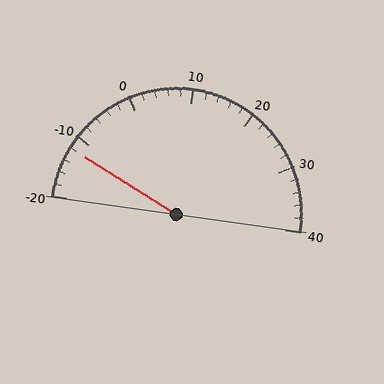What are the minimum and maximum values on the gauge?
The gauge ranges from -20 to 40.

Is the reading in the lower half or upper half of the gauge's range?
The reading is in the lower half of the range (-20 to 40).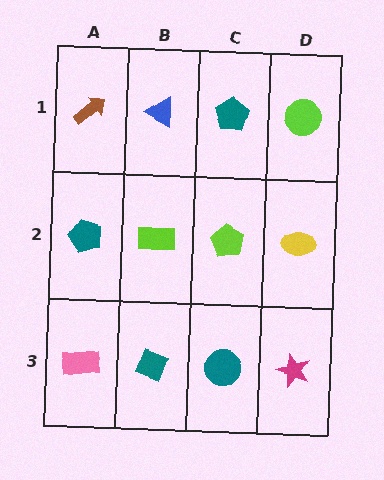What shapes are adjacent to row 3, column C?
A lime pentagon (row 2, column C), a teal diamond (row 3, column B), a magenta star (row 3, column D).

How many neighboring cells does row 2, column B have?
4.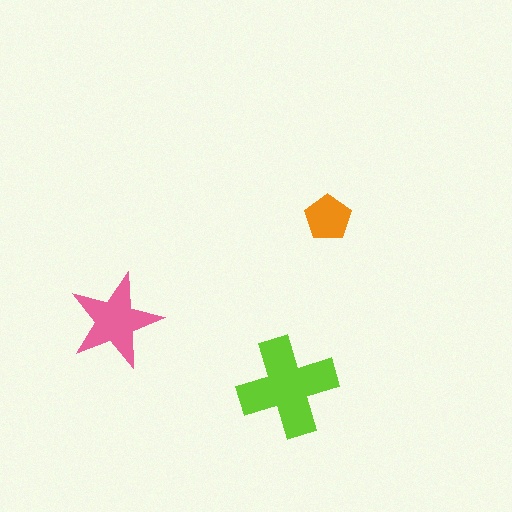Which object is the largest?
The lime cross.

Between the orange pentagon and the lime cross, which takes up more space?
The lime cross.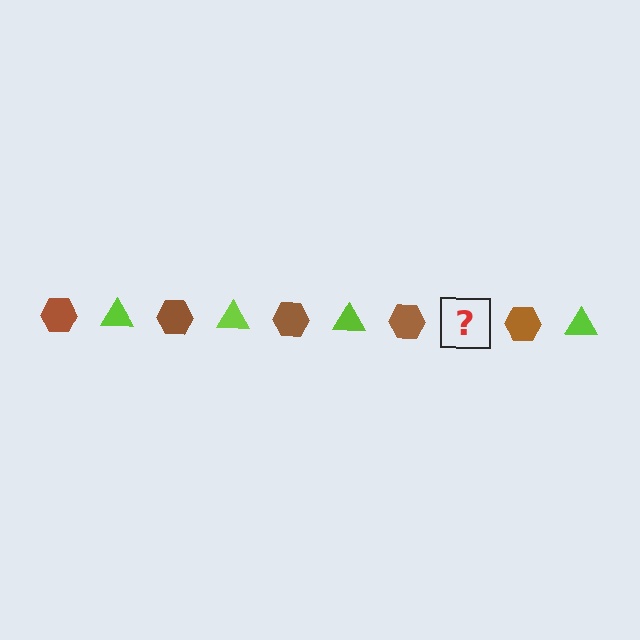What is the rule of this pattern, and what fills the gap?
The rule is that the pattern alternates between brown hexagon and lime triangle. The gap should be filled with a lime triangle.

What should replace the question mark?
The question mark should be replaced with a lime triangle.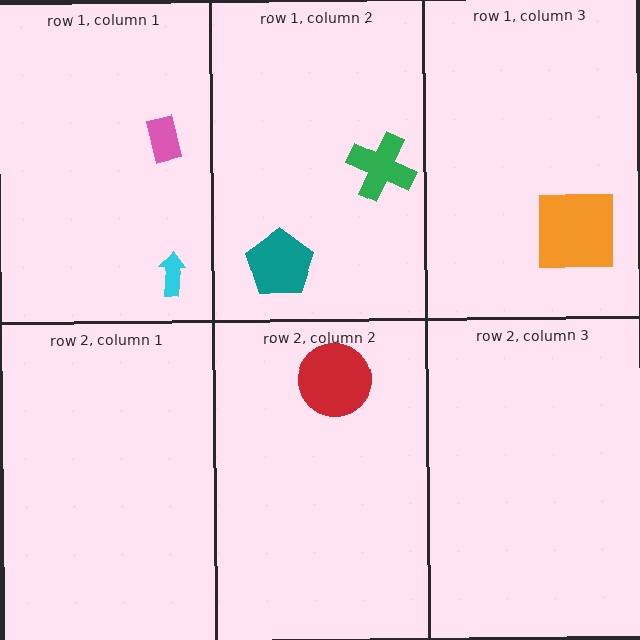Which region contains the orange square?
The row 1, column 3 region.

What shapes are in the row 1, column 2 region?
The teal pentagon, the green cross.